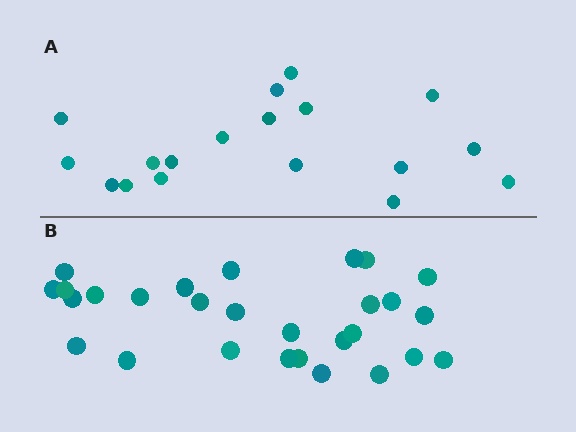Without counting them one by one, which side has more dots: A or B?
Region B (the bottom region) has more dots.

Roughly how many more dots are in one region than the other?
Region B has roughly 10 or so more dots than region A.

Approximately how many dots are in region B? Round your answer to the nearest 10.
About 30 dots. (The exact count is 28, which rounds to 30.)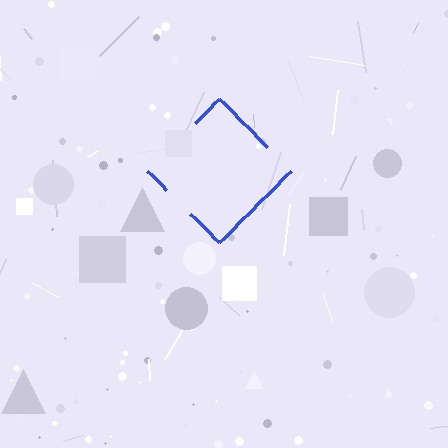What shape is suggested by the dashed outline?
The dashed outline suggests a diamond.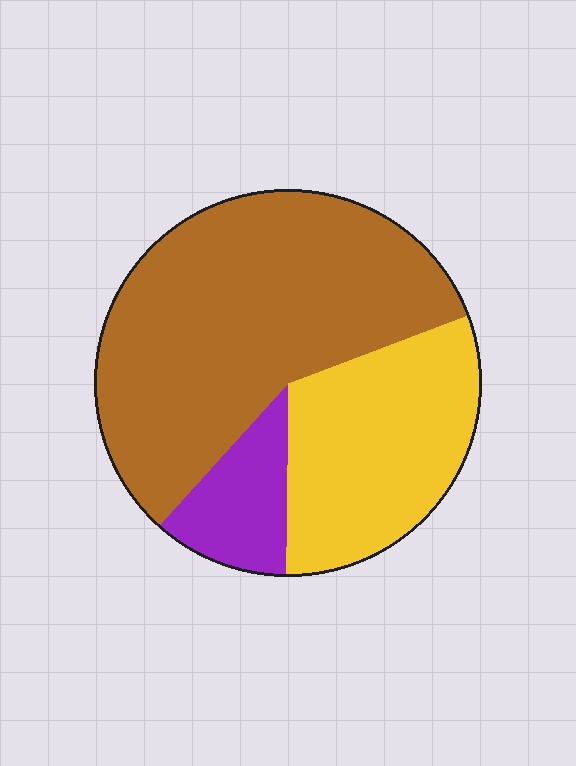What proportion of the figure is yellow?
Yellow takes up between a quarter and a half of the figure.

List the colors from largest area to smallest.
From largest to smallest: brown, yellow, purple.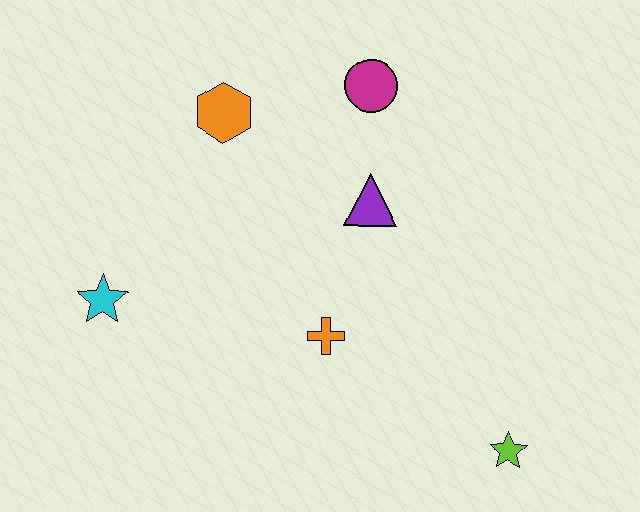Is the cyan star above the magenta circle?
No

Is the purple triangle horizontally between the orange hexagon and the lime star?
Yes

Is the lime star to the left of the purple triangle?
No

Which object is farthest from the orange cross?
The magenta circle is farthest from the orange cross.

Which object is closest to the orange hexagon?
The magenta circle is closest to the orange hexagon.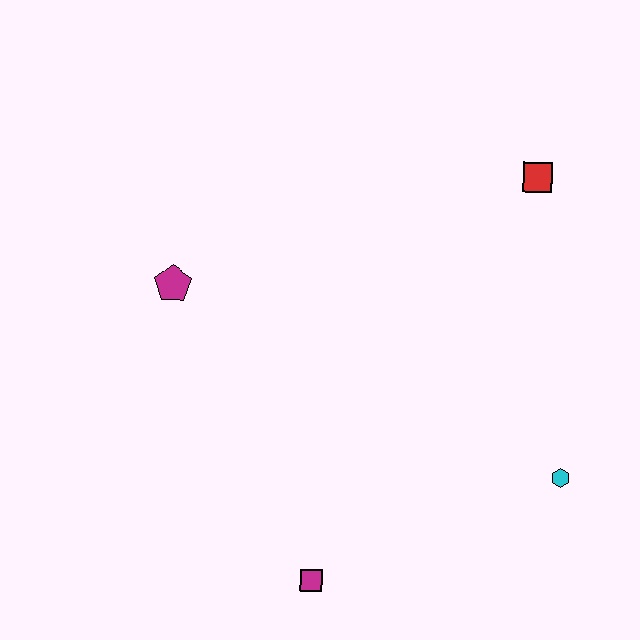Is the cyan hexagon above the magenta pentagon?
No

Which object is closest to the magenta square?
The cyan hexagon is closest to the magenta square.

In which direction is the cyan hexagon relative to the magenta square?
The cyan hexagon is to the right of the magenta square.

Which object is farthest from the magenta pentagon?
The cyan hexagon is farthest from the magenta pentagon.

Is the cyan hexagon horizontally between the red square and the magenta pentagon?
No